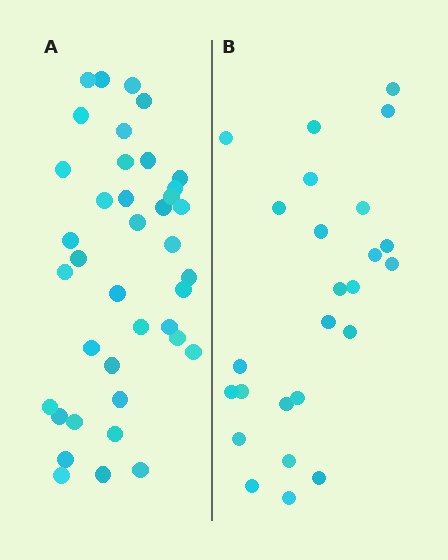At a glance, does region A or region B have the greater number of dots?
Region A (the left region) has more dots.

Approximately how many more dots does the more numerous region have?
Region A has approximately 15 more dots than region B.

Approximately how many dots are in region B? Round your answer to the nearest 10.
About 20 dots. (The exact count is 25, which rounds to 20.)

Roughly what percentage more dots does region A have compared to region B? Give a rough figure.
About 55% more.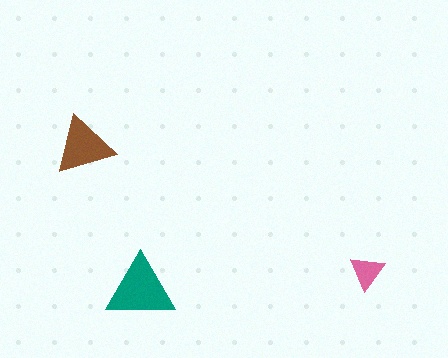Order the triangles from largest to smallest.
the teal one, the brown one, the pink one.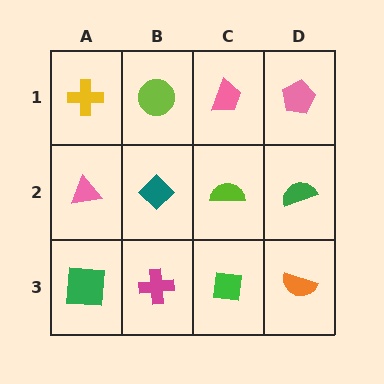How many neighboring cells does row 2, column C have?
4.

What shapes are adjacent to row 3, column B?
A teal diamond (row 2, column B), a green square (row 3, column A), a green square (row 3, column C).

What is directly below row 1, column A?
A pink triangle.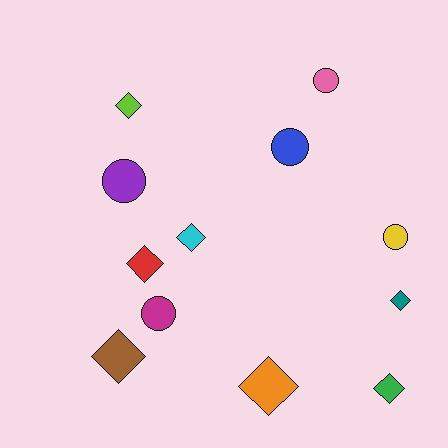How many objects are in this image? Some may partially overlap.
There are 12 objects.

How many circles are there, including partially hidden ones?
There are 5 circles.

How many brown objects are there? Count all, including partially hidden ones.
There is 1 brown object.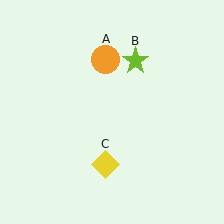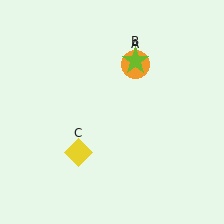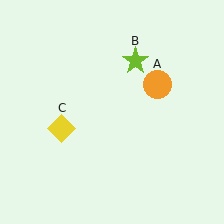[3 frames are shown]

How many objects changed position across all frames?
2 objects changed position: orange circle (object A), yellow diamond (object C).